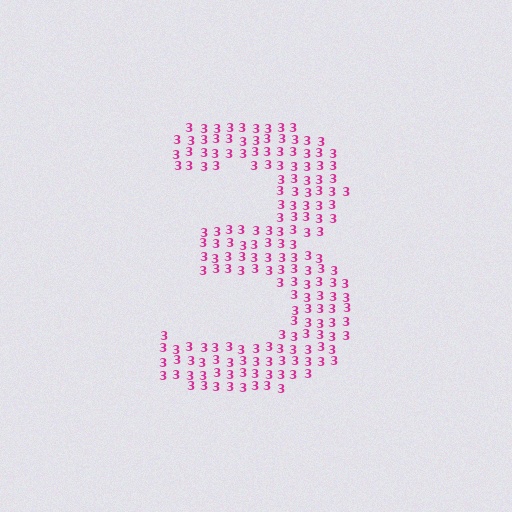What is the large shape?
The large shape is the digit 3.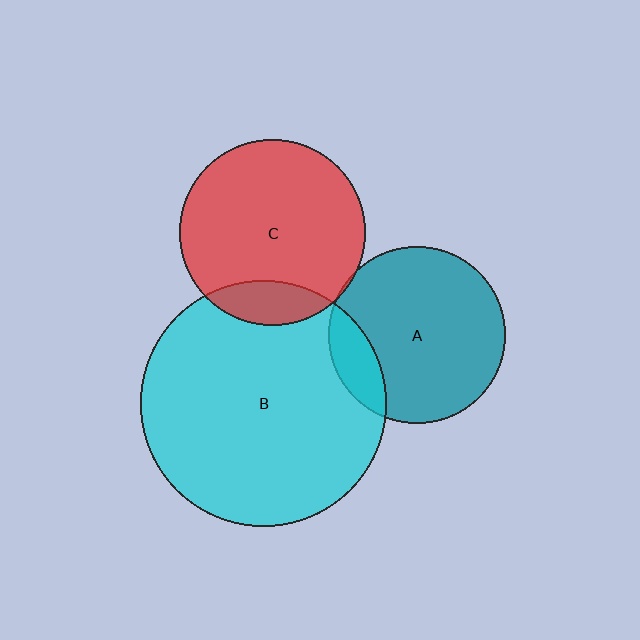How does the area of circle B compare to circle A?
Approximately 1.9 times.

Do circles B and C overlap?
Yes.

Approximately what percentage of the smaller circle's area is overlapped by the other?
Approximately 15%.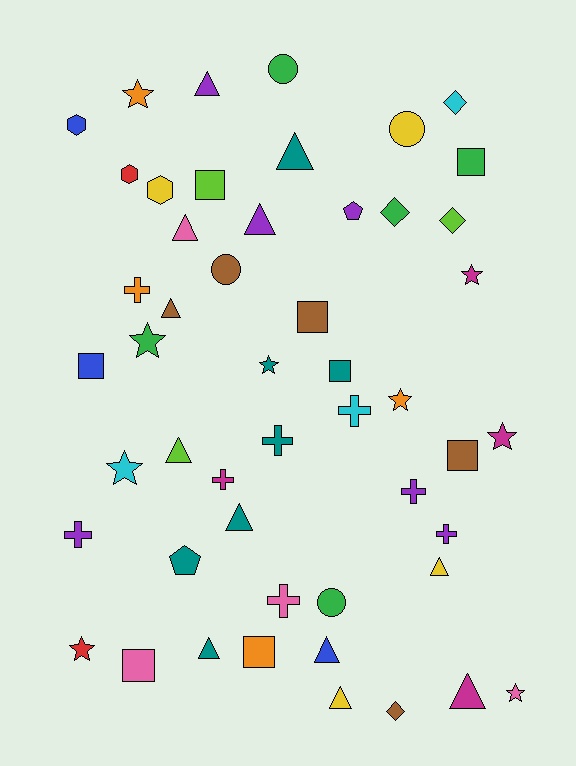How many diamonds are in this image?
There are 4 diamonds.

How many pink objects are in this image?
There are 4 pink objects.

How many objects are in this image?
There are 50 objects.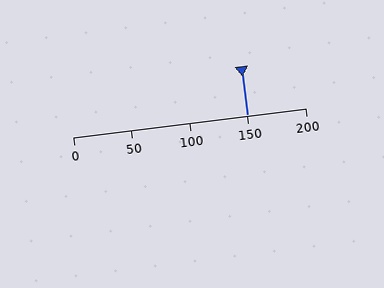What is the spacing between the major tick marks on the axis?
The major ticks are spaced 50 apart.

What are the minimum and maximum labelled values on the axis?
The axis runs from 0 to 200.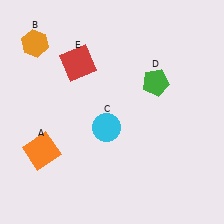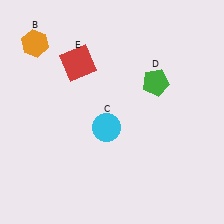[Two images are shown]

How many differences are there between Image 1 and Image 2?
There is 1 difference between the two images.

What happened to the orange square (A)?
The orange square (A) was removed in Image 2. It was in the bottom-left area of Image 1.